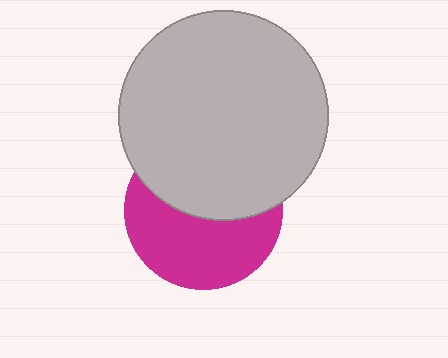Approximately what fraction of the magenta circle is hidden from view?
Roughly 48% of the magenta circle is hidden behind the light gray circle.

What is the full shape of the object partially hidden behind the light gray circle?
The partially hidden object is a magenta circle.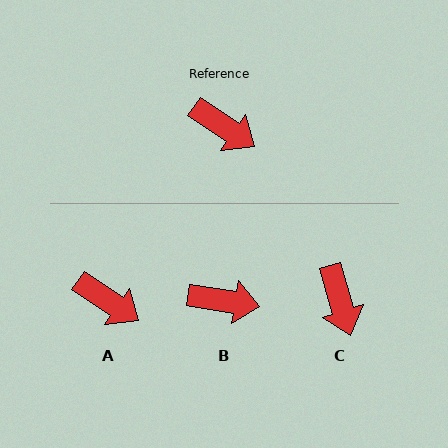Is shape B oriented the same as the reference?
No, it is off by about 25 degrees.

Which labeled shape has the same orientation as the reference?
A.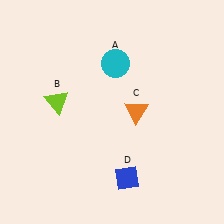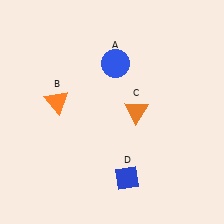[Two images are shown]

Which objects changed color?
A changed from cyan to blue. B changed from lime to orange.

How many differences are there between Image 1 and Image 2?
There are 2 differences between the two images.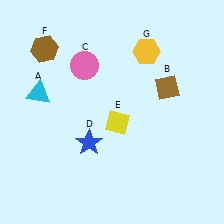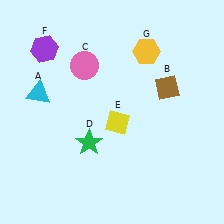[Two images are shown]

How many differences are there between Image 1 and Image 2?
There are 2 differences between the two images.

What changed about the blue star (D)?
In Image 1, D is blue. In Image 2, it changed to green.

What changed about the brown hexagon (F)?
In Image 1, F is brown. In Image 2, it changed to purple.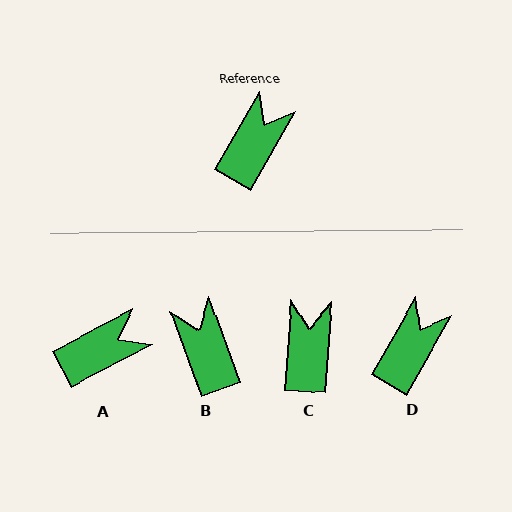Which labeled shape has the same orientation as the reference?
D.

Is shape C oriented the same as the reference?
No, it is off by about 25 degrees.